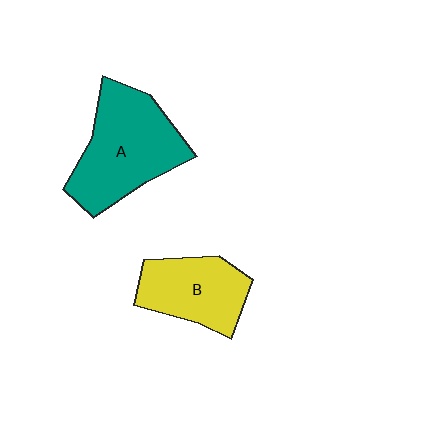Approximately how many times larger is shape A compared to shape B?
Approximately 1.4 times.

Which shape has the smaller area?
Shape B (yellow).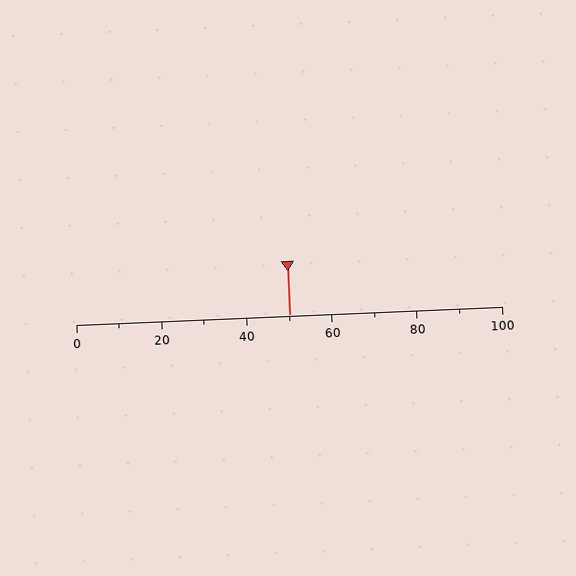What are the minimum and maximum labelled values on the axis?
The axis runs from 0 to 100.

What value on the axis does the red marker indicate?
The marker indicates approximately 50.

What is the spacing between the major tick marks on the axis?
The major ticks are spaced 20 apart.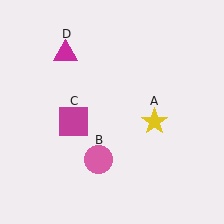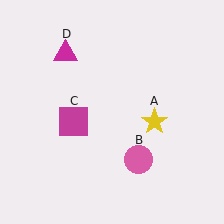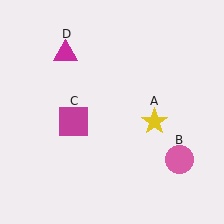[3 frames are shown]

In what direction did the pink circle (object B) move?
The pink circle (object B) moved right.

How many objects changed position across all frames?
1 object changed position: pink circle (object B).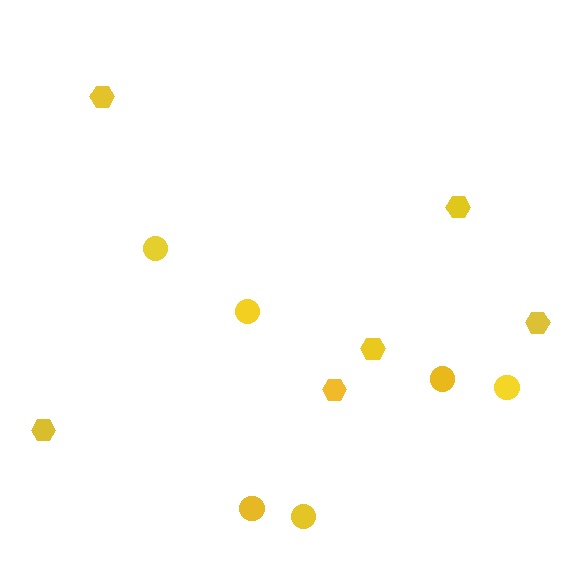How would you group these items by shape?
There are 2 groups: one group of hexagons (6) and one group of circles (6).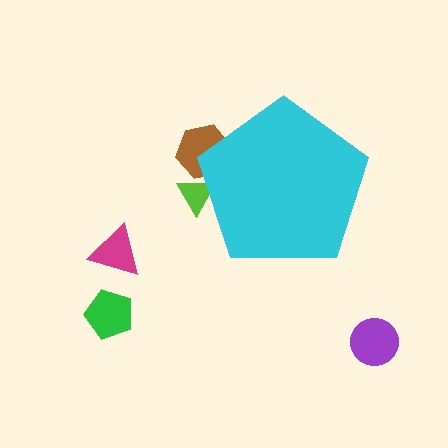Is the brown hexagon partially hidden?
Yes, the brown hexagon is partially hidden behind the cyan pentagon.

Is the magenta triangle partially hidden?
No, the magenta triangle is fully visible.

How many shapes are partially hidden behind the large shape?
2 shapes are partially hidden.